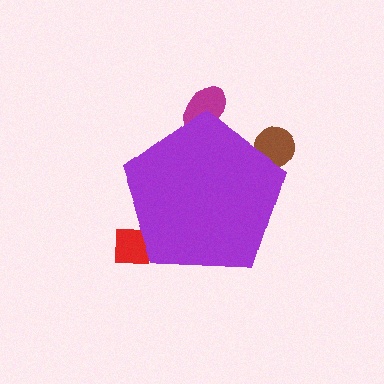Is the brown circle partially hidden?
Yes, the brown circle is partially hidden behind the purple pentagon.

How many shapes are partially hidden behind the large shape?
3 shapes are partially hidden.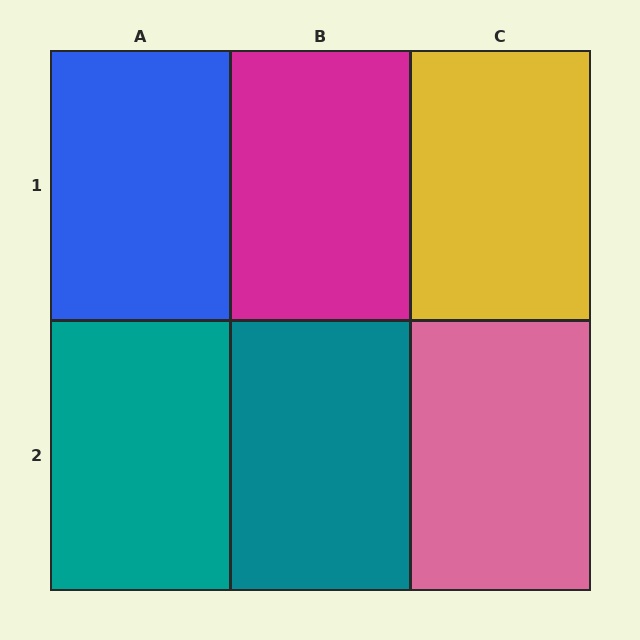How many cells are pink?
1 cell is pink.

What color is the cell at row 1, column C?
Yellow.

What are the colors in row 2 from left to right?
Teal, teal, pink.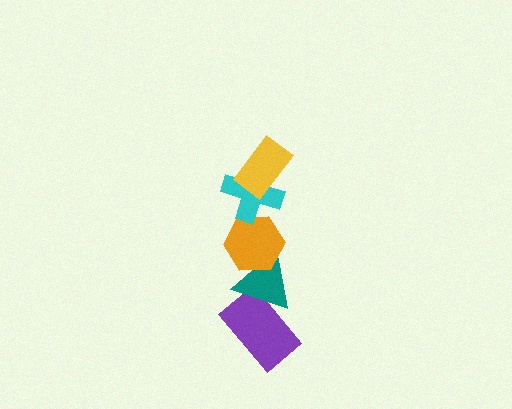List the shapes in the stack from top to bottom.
From top to bottom: the yellow rectangle, the cyan cross, the orange hexagon, the teal triangle, the purple rectangle.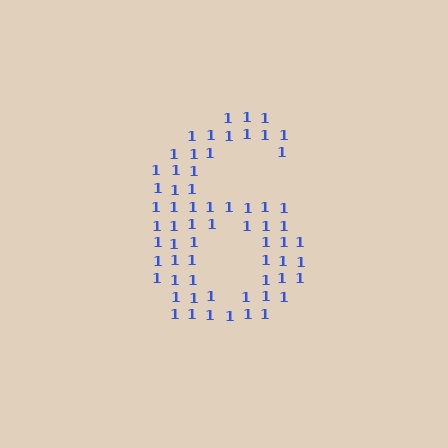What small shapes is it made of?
It is made of small digit 1's.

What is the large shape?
The large shape is the digit 6.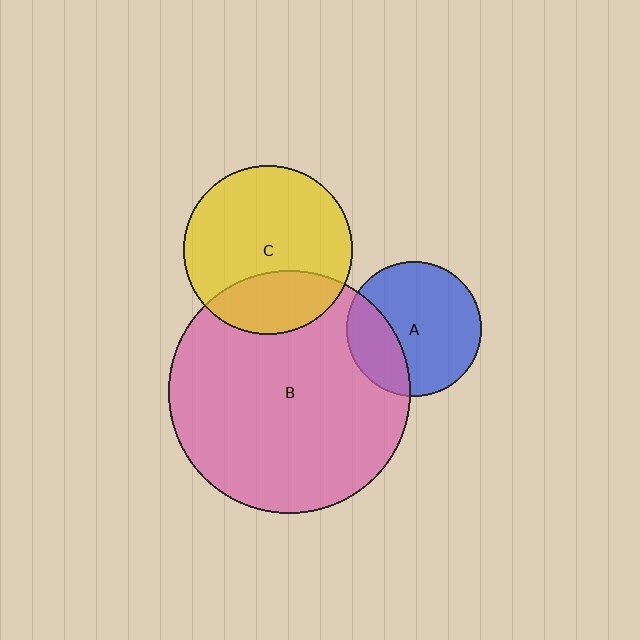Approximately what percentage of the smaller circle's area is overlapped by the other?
Approximately 30%.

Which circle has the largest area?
Circle B (pink).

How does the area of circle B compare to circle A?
Approximately 3.2 times.